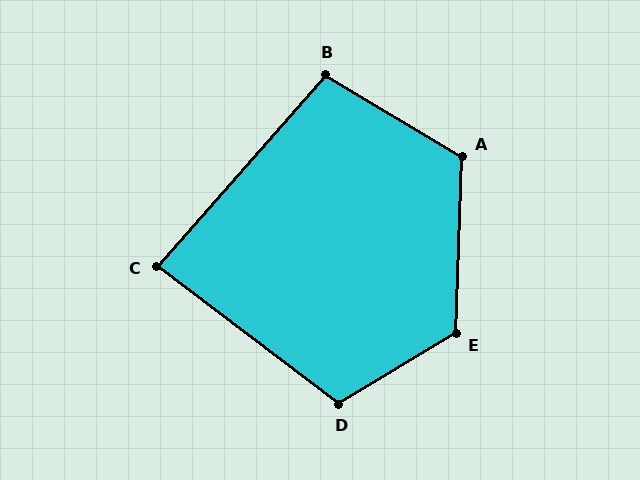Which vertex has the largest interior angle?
E, at approximately 123 degrees.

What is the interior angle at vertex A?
Approximately 119 degrees (obtuse).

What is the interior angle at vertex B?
Approximately 101 degrees (obtuse).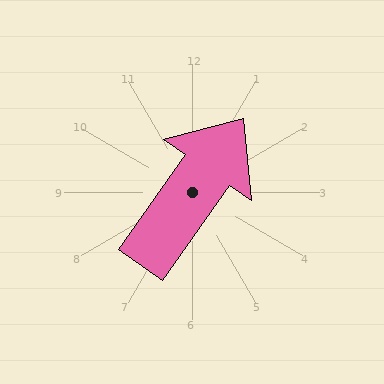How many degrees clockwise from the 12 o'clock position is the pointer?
Approximately 35 degrees.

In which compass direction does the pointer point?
Northeast.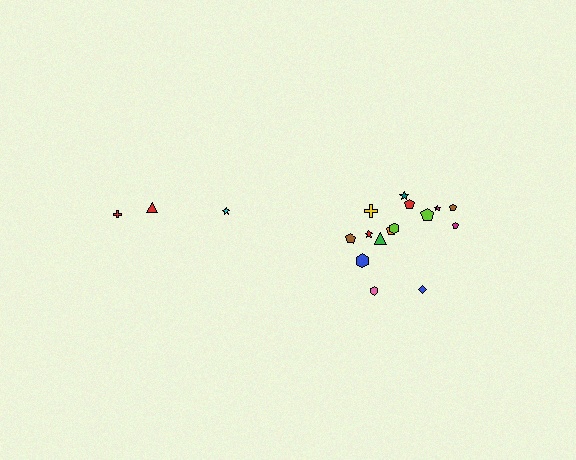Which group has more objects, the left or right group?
The right group.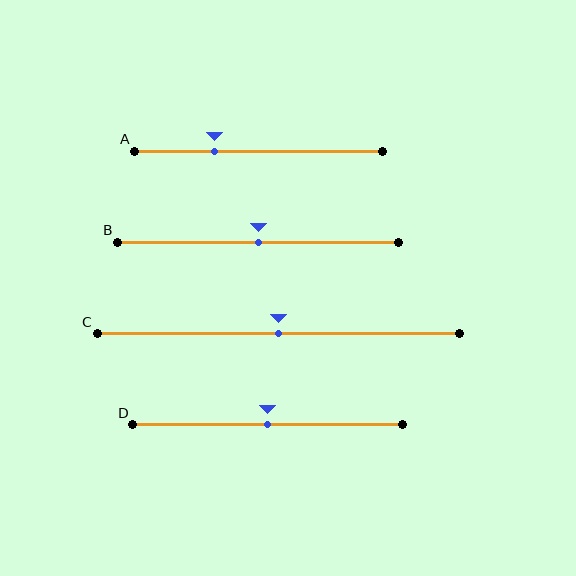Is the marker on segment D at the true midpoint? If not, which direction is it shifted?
Yes, the marker on segment D is at the true midpoint.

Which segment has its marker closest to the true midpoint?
Segment B has its marker closest to the true midpoint.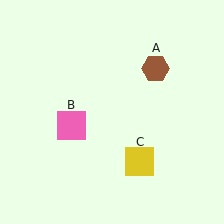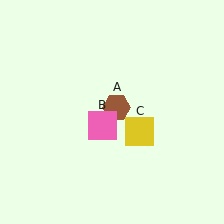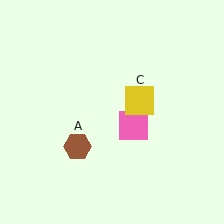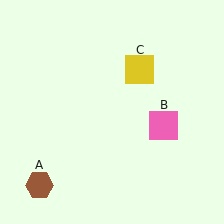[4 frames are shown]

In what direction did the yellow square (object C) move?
The yellow square (object C) moved up.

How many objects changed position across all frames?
3 objects changed position: brown hexagon (object A), pink square (object B), yellow square (object C).